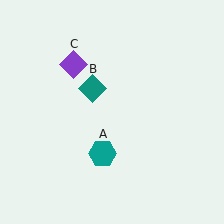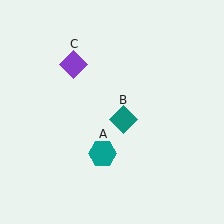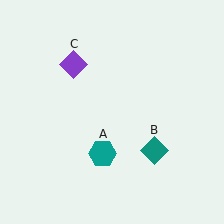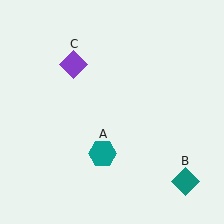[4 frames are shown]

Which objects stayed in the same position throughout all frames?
Teal hexagon (object A) and purple diamond (object C) remained stationary.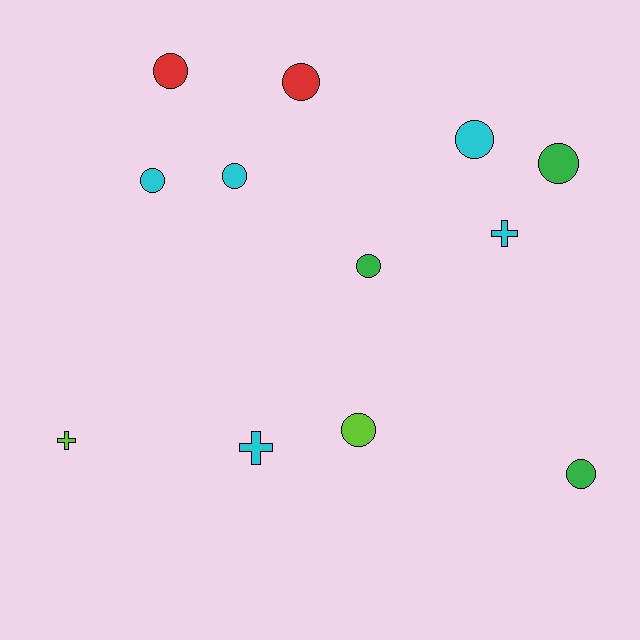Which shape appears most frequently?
Circle, with 9 objects.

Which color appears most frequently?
Cyan, with 5 objects.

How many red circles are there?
There are 2 red circles.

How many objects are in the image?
There are 12 objects.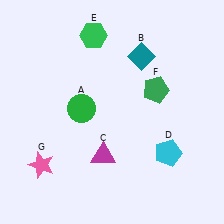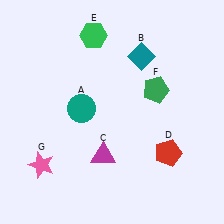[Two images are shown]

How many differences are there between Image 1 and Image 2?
There are 2 differences between the two images.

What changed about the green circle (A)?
In Image 1, A is green. In Image 2, it changed to teal.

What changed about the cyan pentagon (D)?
In Image 1, D is cyan. In Image 2, it changed to red.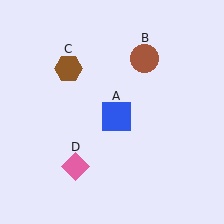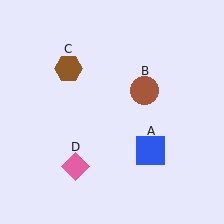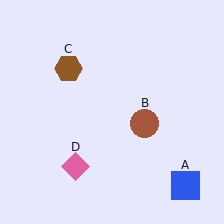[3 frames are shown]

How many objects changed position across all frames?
2 objects changed position: blue square (object A), brown circle (object B).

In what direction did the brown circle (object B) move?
The brown circle (object B) moved down.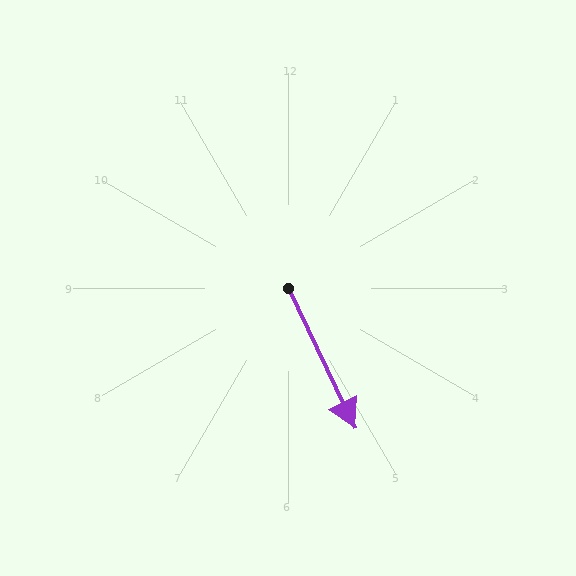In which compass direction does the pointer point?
Southeast.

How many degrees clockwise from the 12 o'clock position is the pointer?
Approximately 155 degrees.